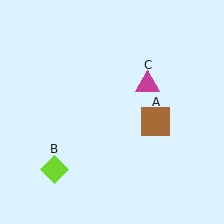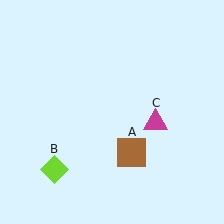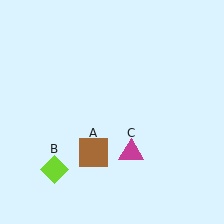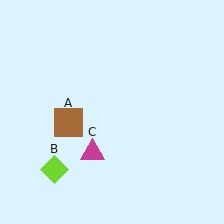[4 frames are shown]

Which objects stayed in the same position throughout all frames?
Lime diamond (object B) remained stationary.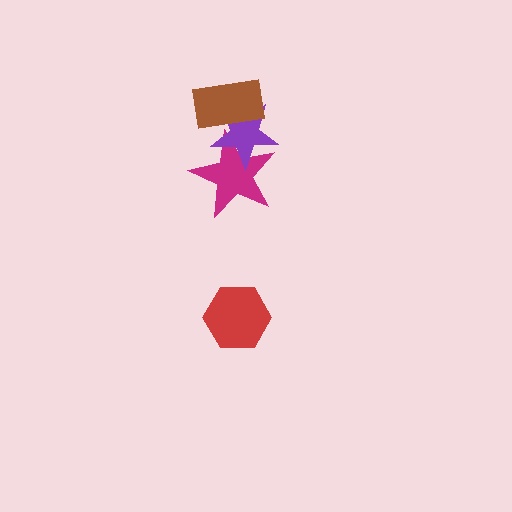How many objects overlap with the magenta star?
1 object overlaps with the magenta star.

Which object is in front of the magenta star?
The purple star is in front of the magenta star.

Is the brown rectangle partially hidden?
No, no other shape covers it.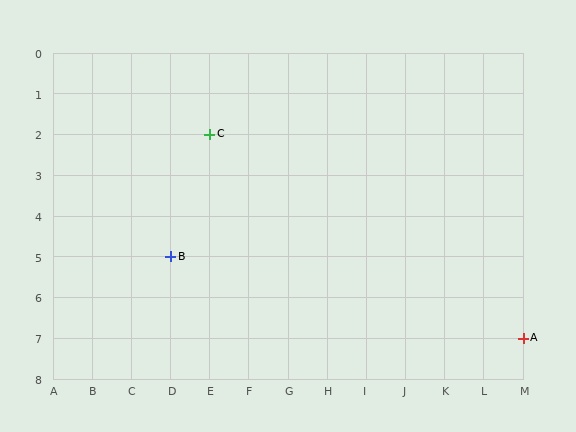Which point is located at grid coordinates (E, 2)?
Point C is at (E, 2).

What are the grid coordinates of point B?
Point B is at grid coordinates (D, 5).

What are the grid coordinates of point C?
Point C is at grid coordinates (E, 2).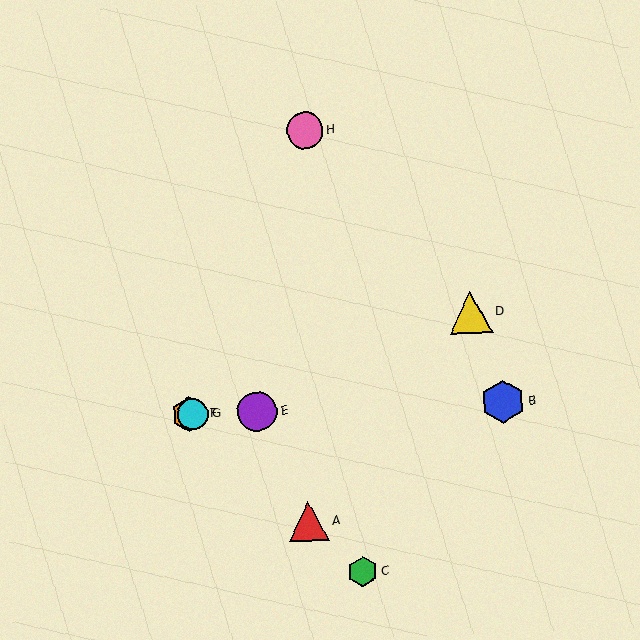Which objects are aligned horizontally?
Objects B, E, F, G are aligned horizontally.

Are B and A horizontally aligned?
No, B is at y≈402 and A is at y≈521.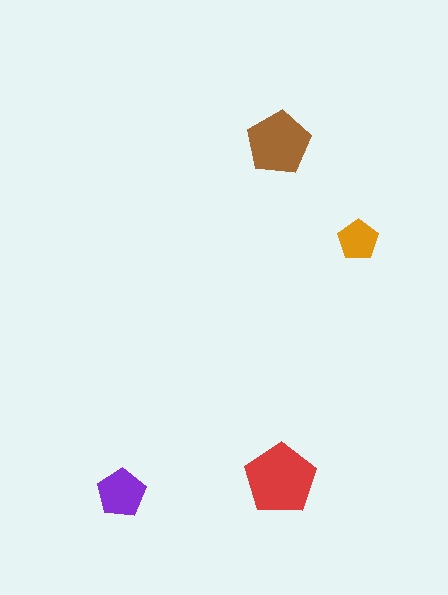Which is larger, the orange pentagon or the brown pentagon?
The brown one.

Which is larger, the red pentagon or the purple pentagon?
The red one.